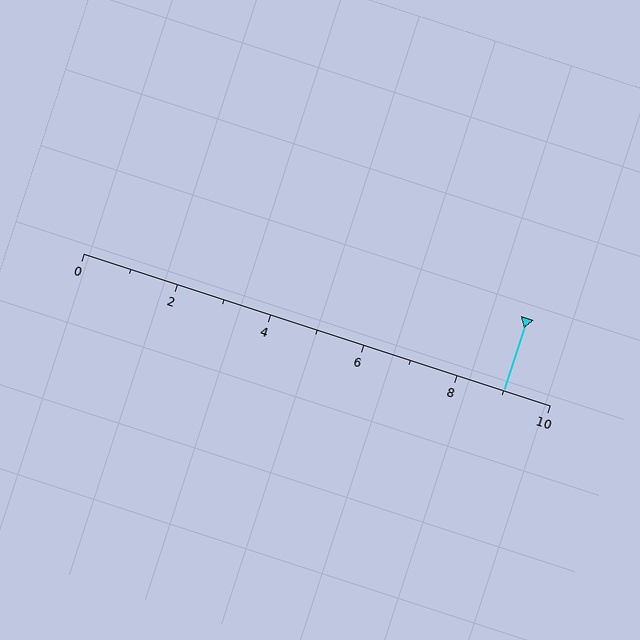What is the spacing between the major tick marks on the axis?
The major ticks are spaced 2 apart.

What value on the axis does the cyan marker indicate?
The marker indicates approximately 9.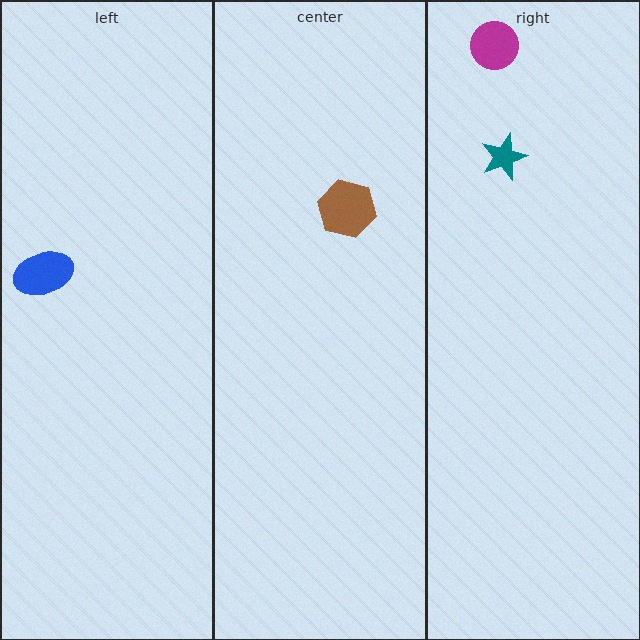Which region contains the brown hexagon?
The center region.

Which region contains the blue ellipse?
The left region.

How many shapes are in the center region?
1.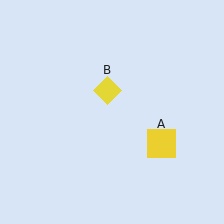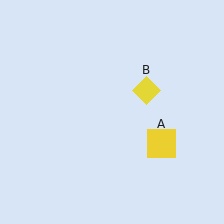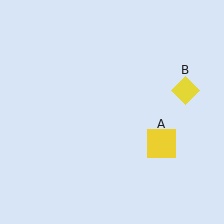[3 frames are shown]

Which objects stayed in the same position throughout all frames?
Yellow square (object A) remained stationary.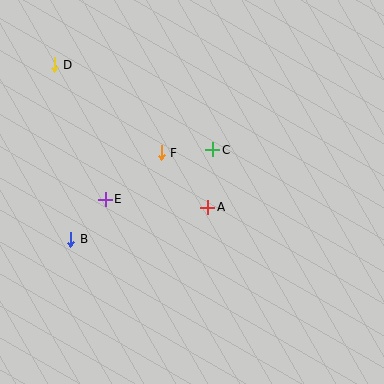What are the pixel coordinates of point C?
Point C is at (213, 150).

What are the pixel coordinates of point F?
Point F is at (161, 153).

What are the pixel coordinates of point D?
Point D is at (54, 65).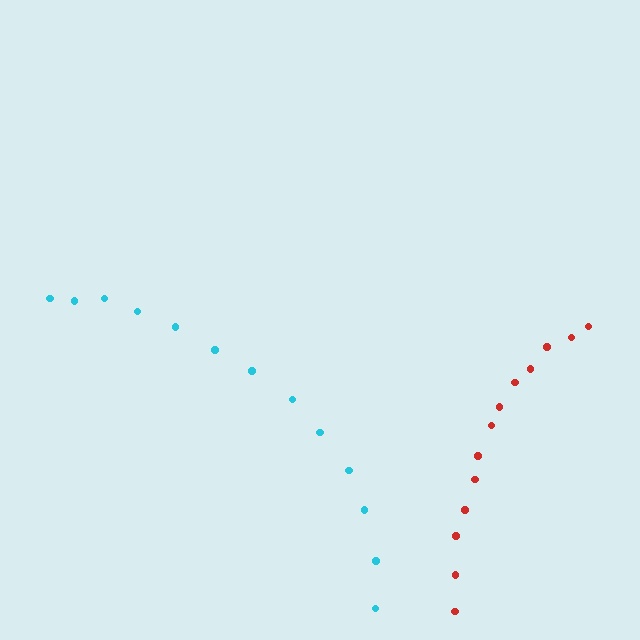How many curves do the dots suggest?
There are 2 distinct paths.